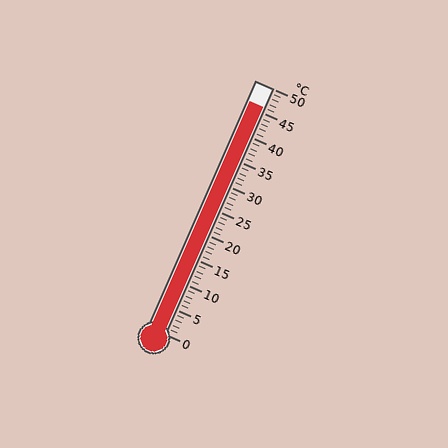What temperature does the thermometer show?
The thermometer shows approximately 46°C.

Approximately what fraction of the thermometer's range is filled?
The thermometer is filled to approximately 90% of its range.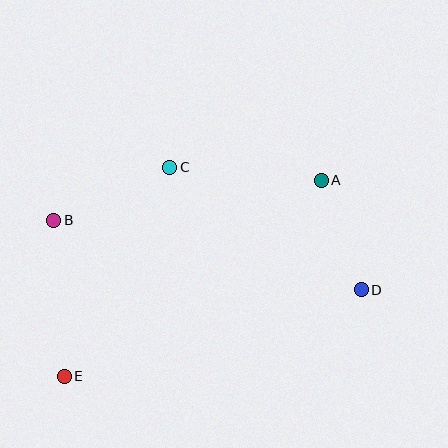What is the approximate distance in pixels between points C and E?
The distance between C and E is approximately 234 pixels.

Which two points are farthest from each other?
Points A and E are farthest from each other.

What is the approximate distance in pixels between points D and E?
The distance between D and E is approximately 310 pixels.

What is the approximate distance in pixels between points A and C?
The distance between A and C is approximately 152 pixels.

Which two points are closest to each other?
Points A and D are closest to each other.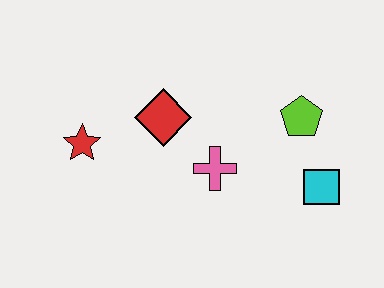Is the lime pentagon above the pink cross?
Yes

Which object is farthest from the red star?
The cyan square is farthest from the red star.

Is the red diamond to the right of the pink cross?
No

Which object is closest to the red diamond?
The pink cross is closest to the red diamond.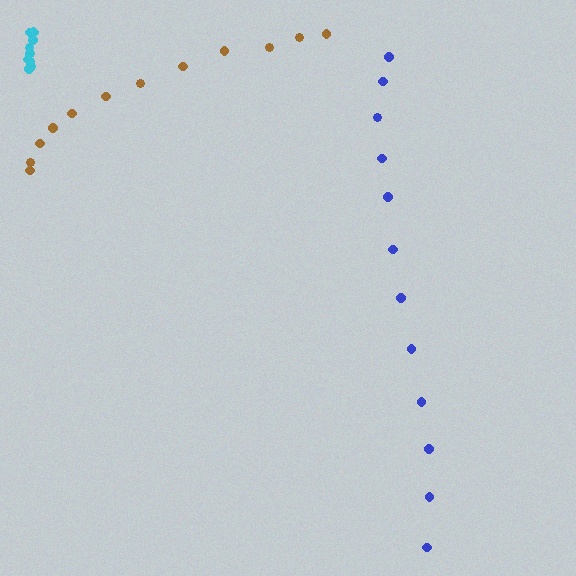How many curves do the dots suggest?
There are 3 distinct paths.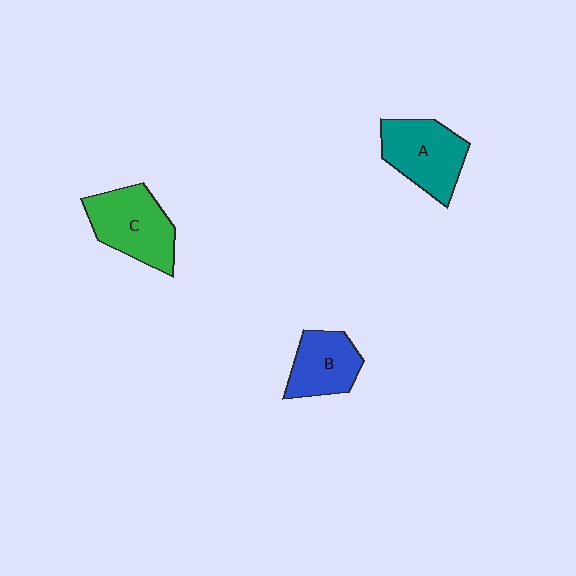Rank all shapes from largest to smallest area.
From largest to smallest: C (green), A (teal), B (blue).